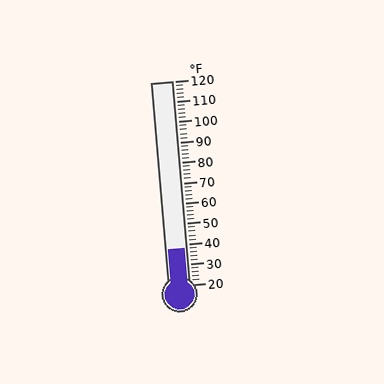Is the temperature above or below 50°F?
The temperature is below 50°F.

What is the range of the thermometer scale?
The thermometer scale ranges from 20°F to 120°F.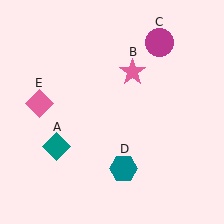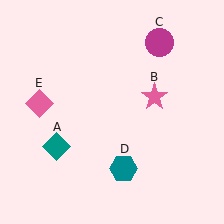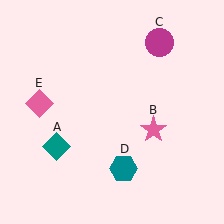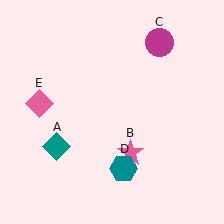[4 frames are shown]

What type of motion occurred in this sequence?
The pink star (object B) rotated clockwise around the center of the scene.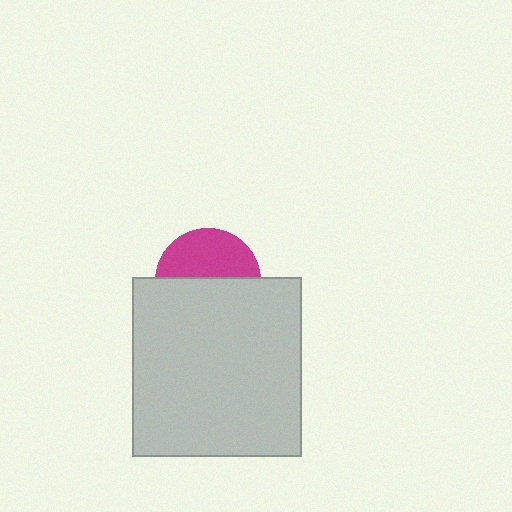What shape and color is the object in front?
The object in front is a light gray rectangle.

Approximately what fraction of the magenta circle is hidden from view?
Roughly 54% of the magenta circle is hidden behind the light gray rectangle.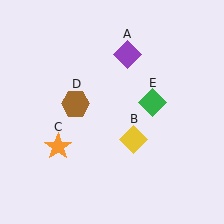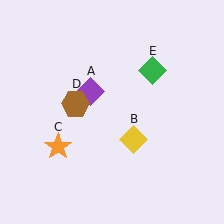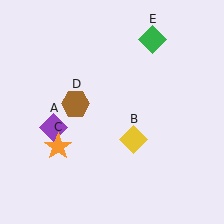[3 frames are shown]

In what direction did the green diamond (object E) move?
The green diamond (object E) moved up.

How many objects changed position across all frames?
2 objects changed position: purple diamond (object A), green diamond (object E).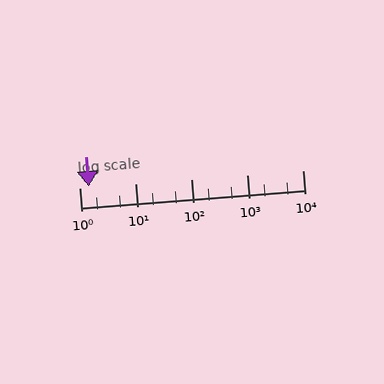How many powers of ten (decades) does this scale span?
The scale spans 4 decades, from 1 to 10000.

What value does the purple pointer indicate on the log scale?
The pointer indicates approximately 1.5.